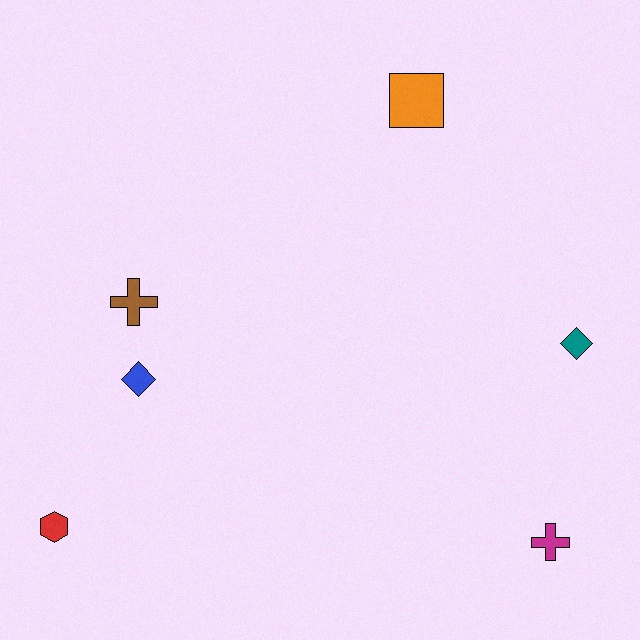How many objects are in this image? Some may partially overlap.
There are 6 objects.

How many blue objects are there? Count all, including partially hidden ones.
There is 1 blue object.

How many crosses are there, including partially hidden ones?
There are 2 crosses.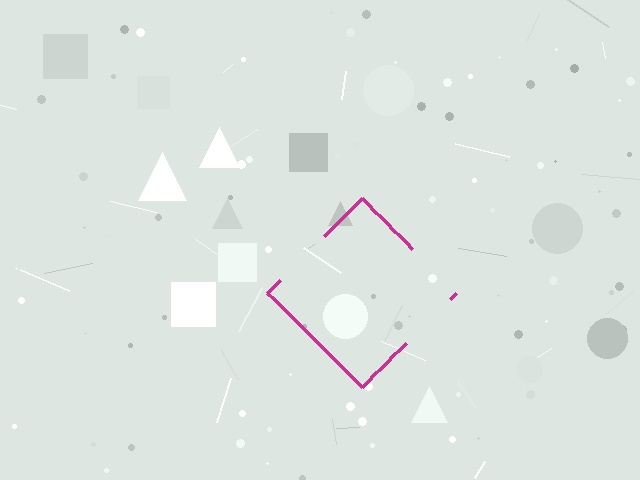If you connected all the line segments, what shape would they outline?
They would outline a diamond.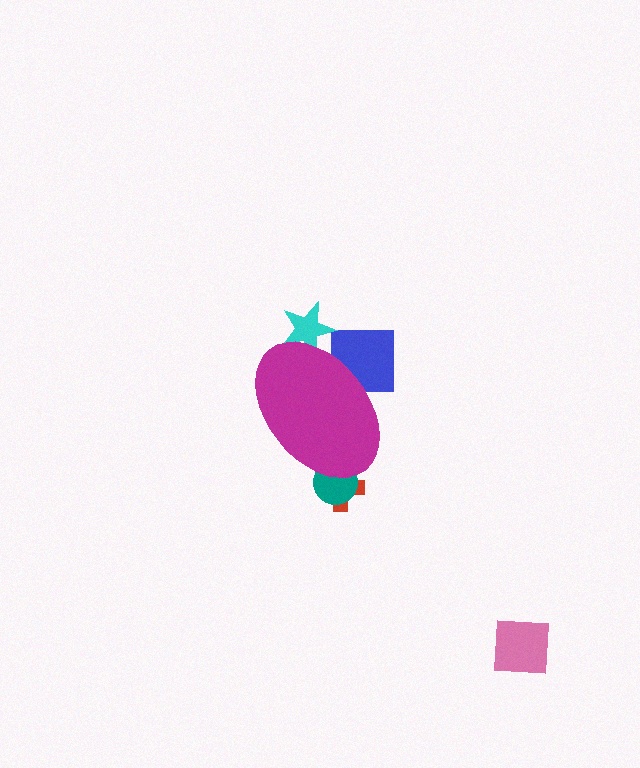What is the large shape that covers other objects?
A magenta ellipse.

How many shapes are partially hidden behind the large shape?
4 shapes are partially hidden.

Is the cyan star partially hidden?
Yes, the cyan star is partially hidden behind the magenta ellipse.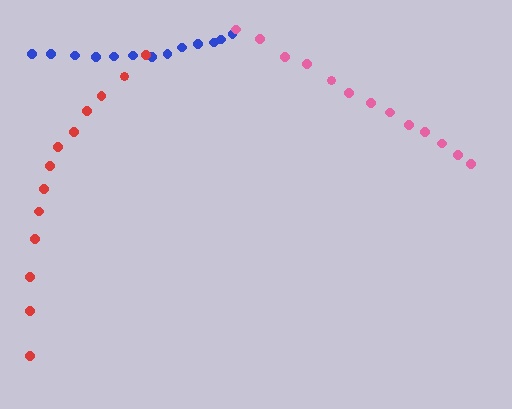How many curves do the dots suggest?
There are 3 distinct paths.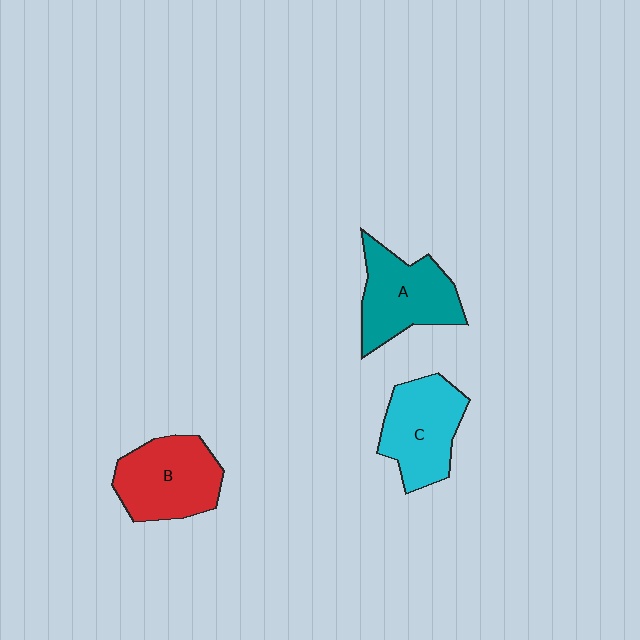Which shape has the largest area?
Shape B (red).